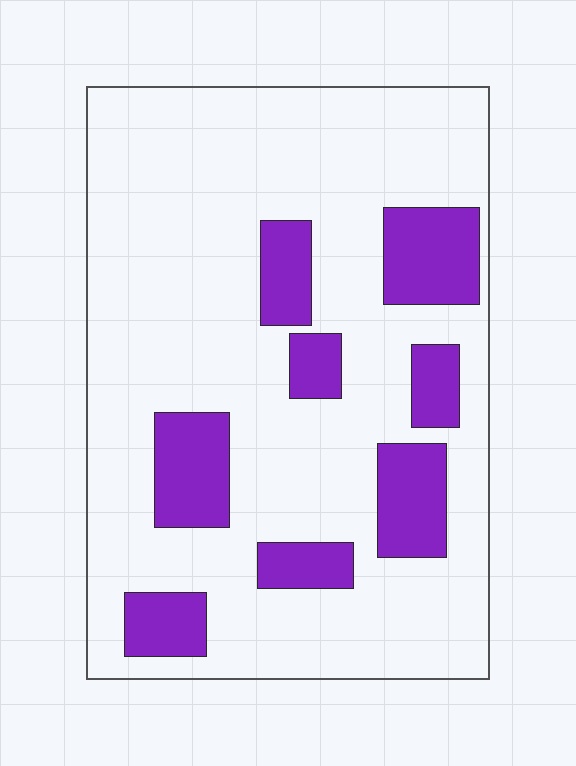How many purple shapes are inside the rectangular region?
8.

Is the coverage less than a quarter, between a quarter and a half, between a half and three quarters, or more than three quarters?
Less than a quarter.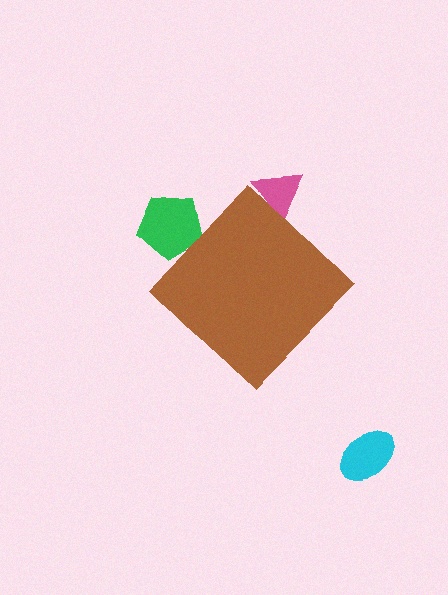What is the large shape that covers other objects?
A brown diamond.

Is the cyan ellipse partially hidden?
No, the cyan ellipse is fully visible.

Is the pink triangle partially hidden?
Yes, the pink triangle is partially hidden behind the brown diamond.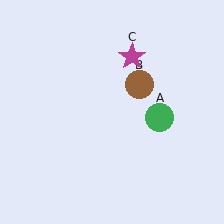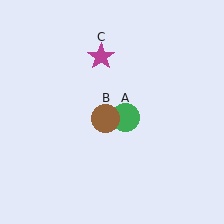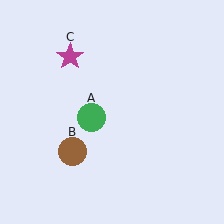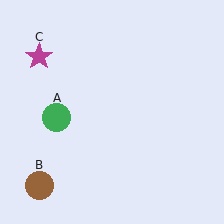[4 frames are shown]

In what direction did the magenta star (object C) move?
The magenta star (object C) moved left.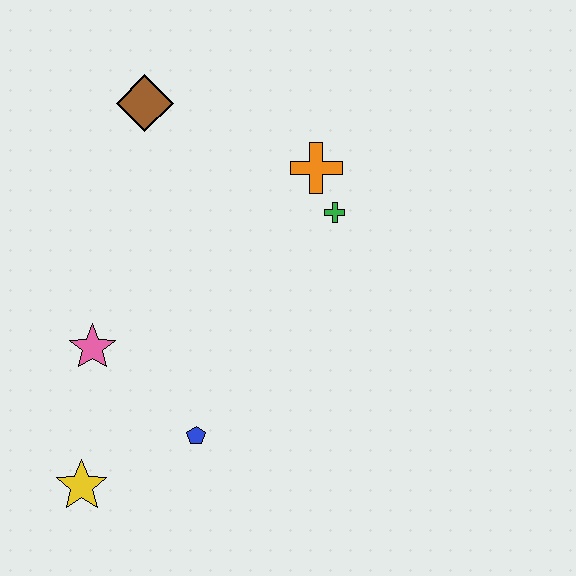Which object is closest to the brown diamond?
The orange cross is closest to the brown diamond.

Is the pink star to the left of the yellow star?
No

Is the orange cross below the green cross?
No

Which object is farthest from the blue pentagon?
The brown diamond is farthest from the blue pentagon.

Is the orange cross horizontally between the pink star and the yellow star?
No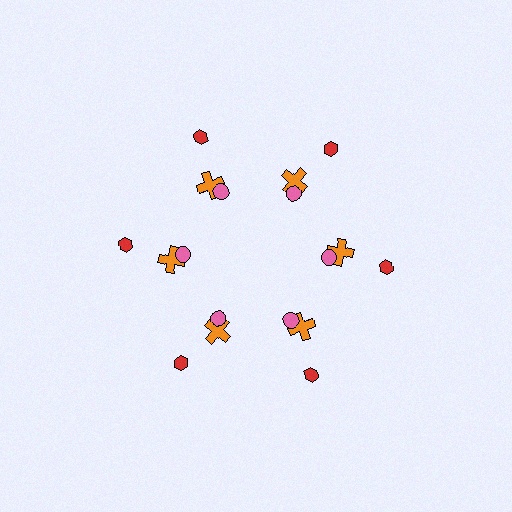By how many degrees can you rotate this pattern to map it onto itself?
The pattern maps onto itself every 60 degrees of rotation.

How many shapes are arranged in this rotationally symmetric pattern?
There are 18 shapes, arranged in 6 groups of 3.